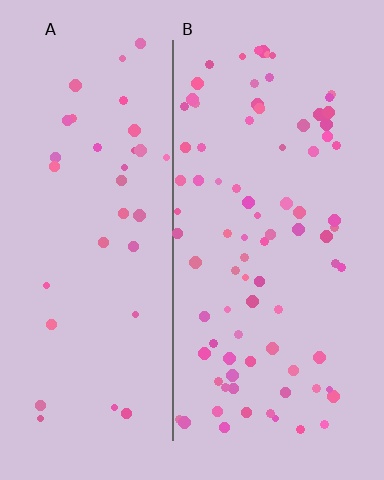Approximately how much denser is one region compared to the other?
Approximately 2.4× — region B over region A.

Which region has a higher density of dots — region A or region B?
B (the right).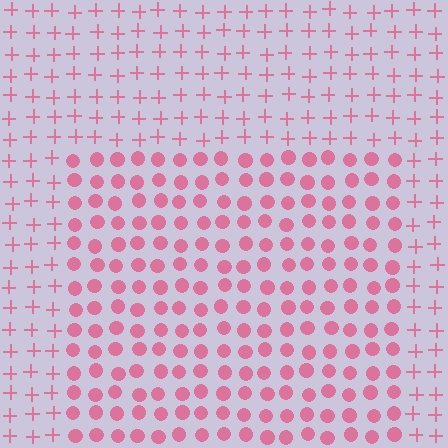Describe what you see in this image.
The image is filled with small pink elements arranged in a uniform grid. A rectangle-shaped region contains circles, while the surrounding area contains plus signs. The boundary is defined purely by the change in element shape.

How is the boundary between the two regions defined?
The boundary is defined by a change in element shape: circles inside vs. plus signs outside. All elements share the same color and spacing.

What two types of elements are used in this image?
The image uses circles inside the rectangle region and plus signs outside it.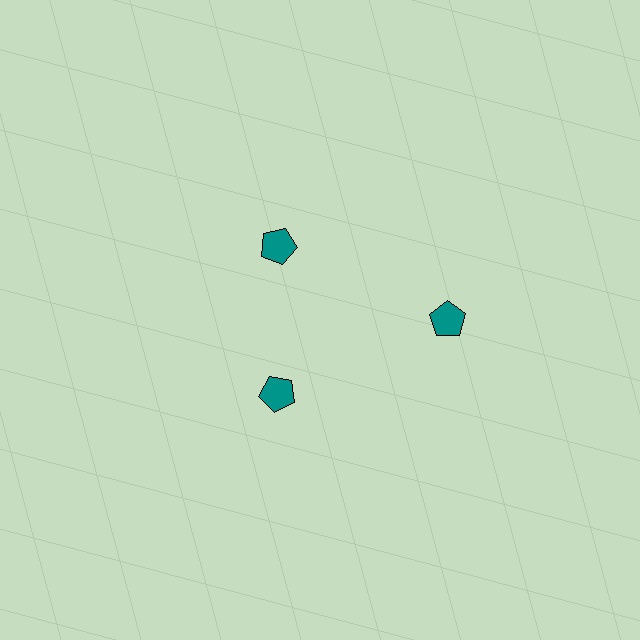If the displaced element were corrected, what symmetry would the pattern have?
It would have 3-fold rotational symmetry — the pattern would map onto itself every 120 degrees.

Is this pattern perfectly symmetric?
No. The 3 teal pentagons are arranged in a ring, but one element near the 3 o'clock position is pushed outward from the center, breaking the 3-fold rotational symmetry.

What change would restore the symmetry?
The symmetry would be restored by moving it inward, back onto the ring so that all 3 pentagons sit at equal angles and equal distance from the center.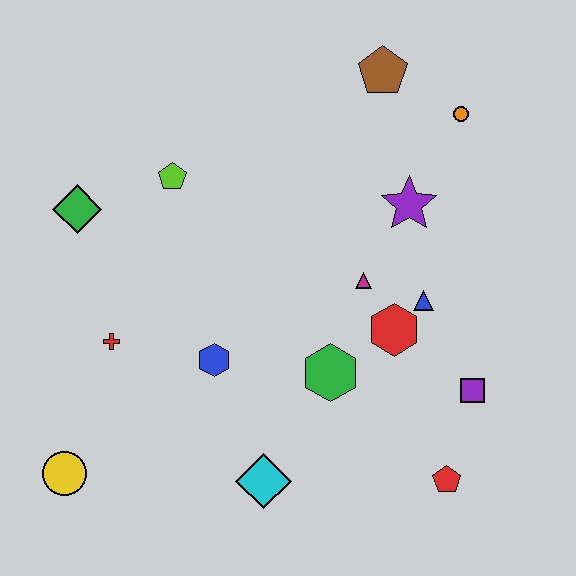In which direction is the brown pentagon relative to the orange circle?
The brown pentagon is to the left of the orange circle.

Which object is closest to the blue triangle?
The red hexagon is closest to the blue triangle.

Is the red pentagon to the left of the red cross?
No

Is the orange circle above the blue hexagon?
Yes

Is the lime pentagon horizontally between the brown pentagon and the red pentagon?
No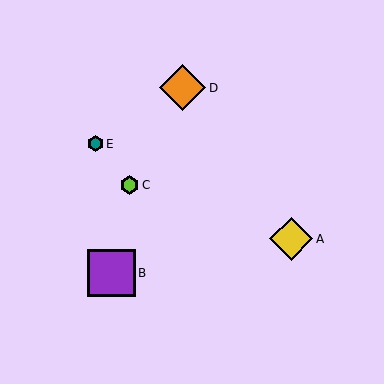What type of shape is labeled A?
Shape A is a yellow diamond.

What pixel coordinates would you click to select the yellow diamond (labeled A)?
Click at (291, 239) to select the yellow diamond A.